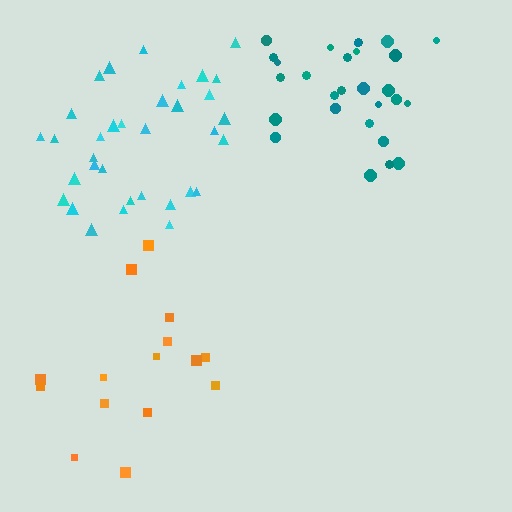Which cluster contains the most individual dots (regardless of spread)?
Cyan (35).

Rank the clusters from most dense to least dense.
teal, cyan, orange.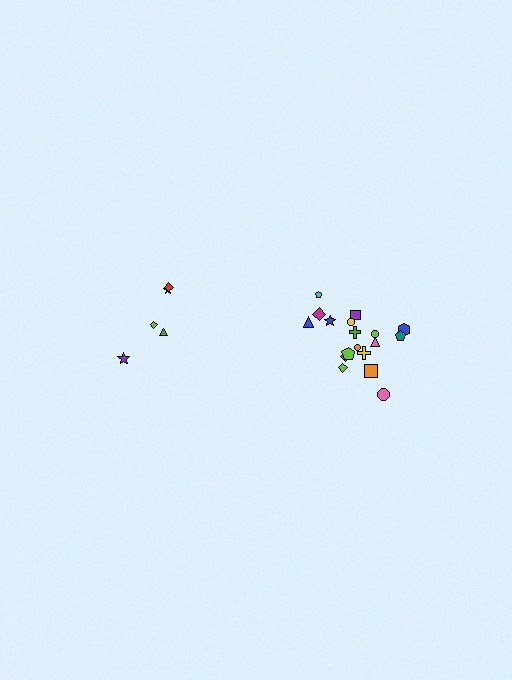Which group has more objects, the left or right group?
The right group.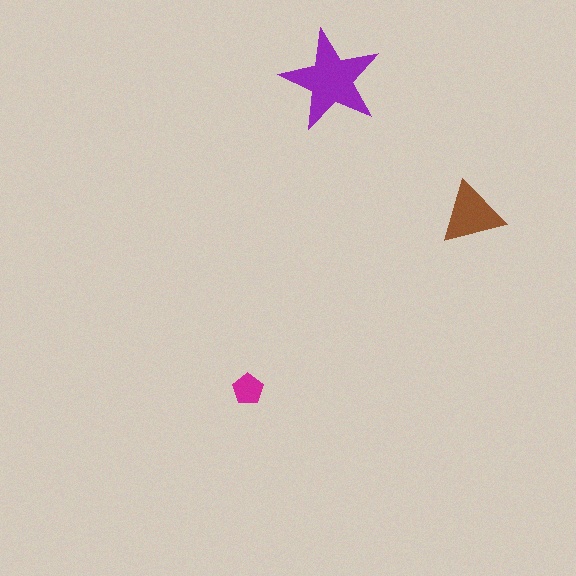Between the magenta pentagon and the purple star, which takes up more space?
The purple star.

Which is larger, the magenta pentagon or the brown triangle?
The brown triangle.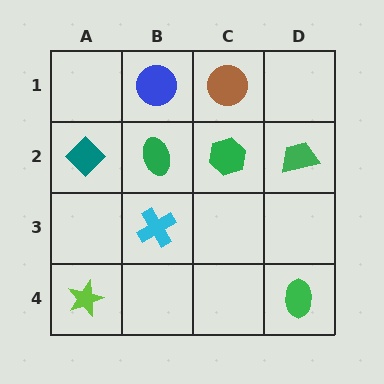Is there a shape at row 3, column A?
No, that cell is empty.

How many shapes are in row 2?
4 shapes.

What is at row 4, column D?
A green ellipse.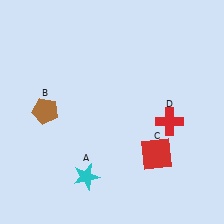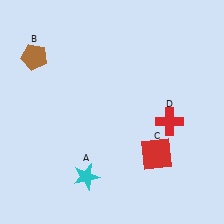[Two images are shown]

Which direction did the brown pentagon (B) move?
The brown pentagon (B) moved up.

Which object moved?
The brown pentagon (B) moved up.